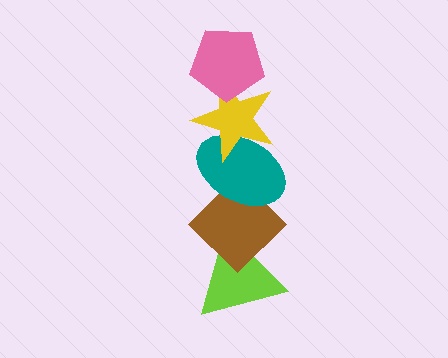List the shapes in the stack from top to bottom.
From top to bottom: the pink pentagon, the yellow star, the teal ellipse, the brown diamond, the lime triangle.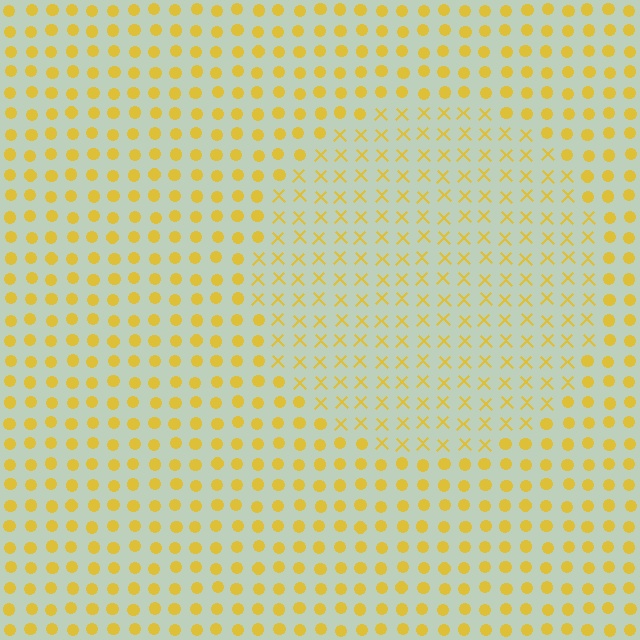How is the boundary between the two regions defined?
The boundary is defined by a change in element shape: X marks inside vs. circles outside. All elements share the same color and spacing.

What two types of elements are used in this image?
The image uses X marks inside the circle region and circles outside it.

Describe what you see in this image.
The image is filled with small yellow elements arranged in a uniform grid. A circle-shaped region contains X marks, while the surrounding area contains circles. The boundary is defined purely by the change in element shape.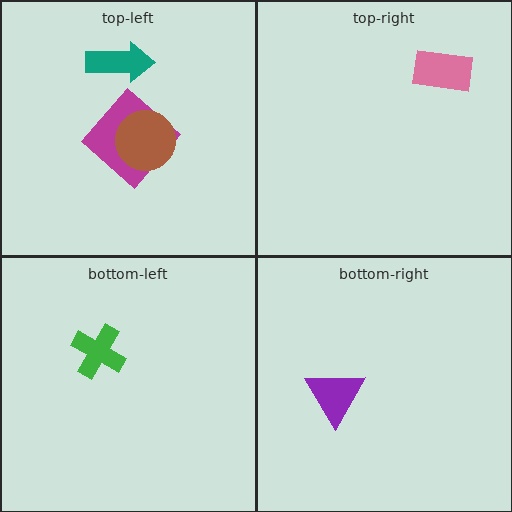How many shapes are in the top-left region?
3.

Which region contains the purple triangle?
The bottom-right region.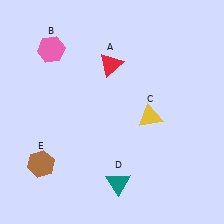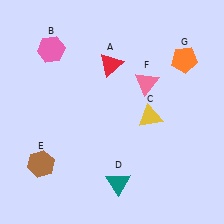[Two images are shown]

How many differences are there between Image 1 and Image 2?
There are 2 differences between the two images.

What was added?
A pink triangle (F), an orange pentagon (G) were added in Image 2.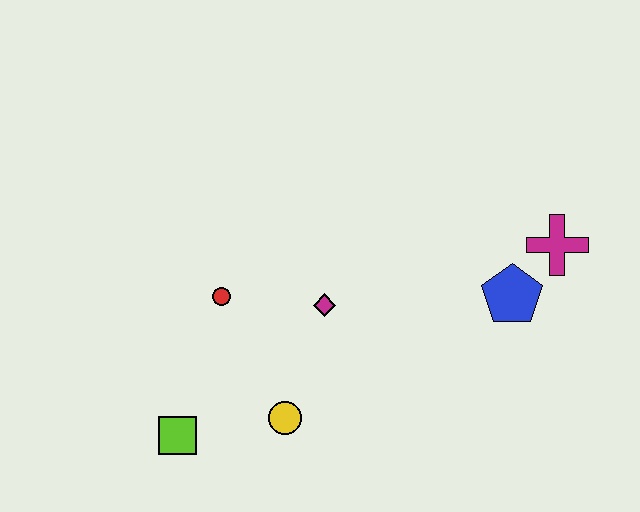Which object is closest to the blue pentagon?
The magenta cross is closest to the blue pentagon.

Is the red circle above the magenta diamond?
Yes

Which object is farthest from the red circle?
The magenta cross is farthest from the red circle.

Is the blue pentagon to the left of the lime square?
No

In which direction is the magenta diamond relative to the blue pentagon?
The magenta diamond is to the left of the blue pentagon.